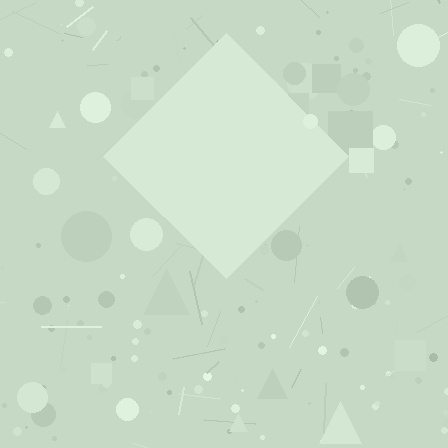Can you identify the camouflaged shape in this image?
The camouflaged shape is a diamond.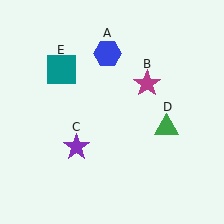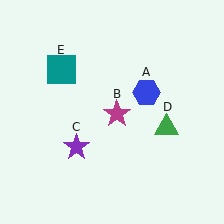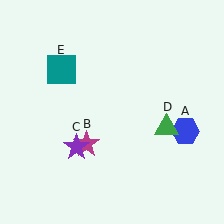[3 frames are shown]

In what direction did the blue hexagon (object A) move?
The blue hexagon (object A) moved down and to the right.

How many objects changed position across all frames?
2 objects changed position: blue hexagon (object A), magenta star (object B).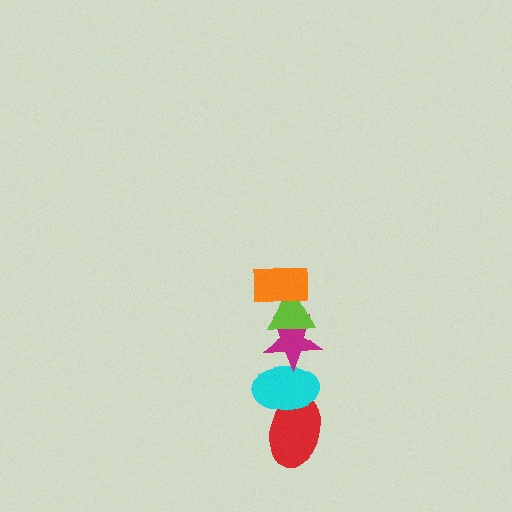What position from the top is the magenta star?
The magenta star is 3rd from the top.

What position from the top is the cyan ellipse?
The cyan ellipse is 4th from the top.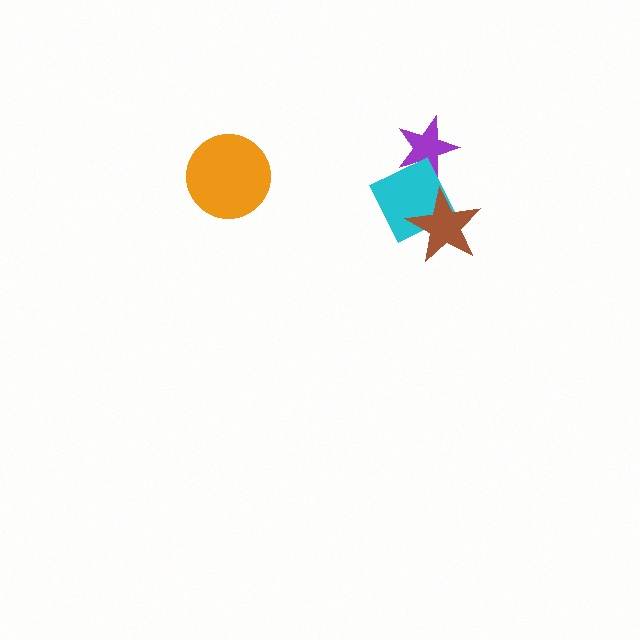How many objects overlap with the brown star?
1 object overlaps with the brown star.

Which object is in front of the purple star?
The cyan diamond is in front of the purple star.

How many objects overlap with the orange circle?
0 objects overlap with the orange circle.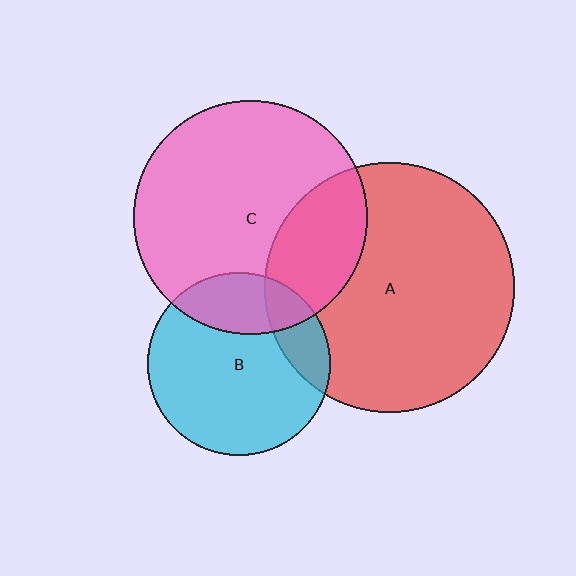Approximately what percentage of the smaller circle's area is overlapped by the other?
Approximately 25%.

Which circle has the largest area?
Circle A (red).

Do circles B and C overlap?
Yes.